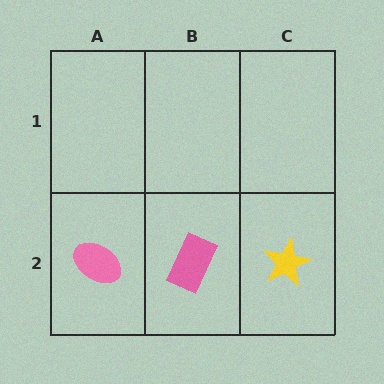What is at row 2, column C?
A yellow star.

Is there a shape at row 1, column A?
No, that cell is empty.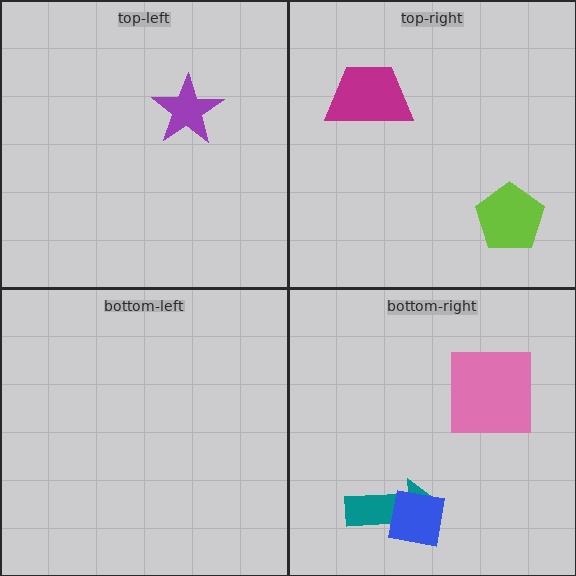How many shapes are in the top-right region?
2.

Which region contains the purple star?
The top-left region.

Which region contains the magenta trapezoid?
The top-right region.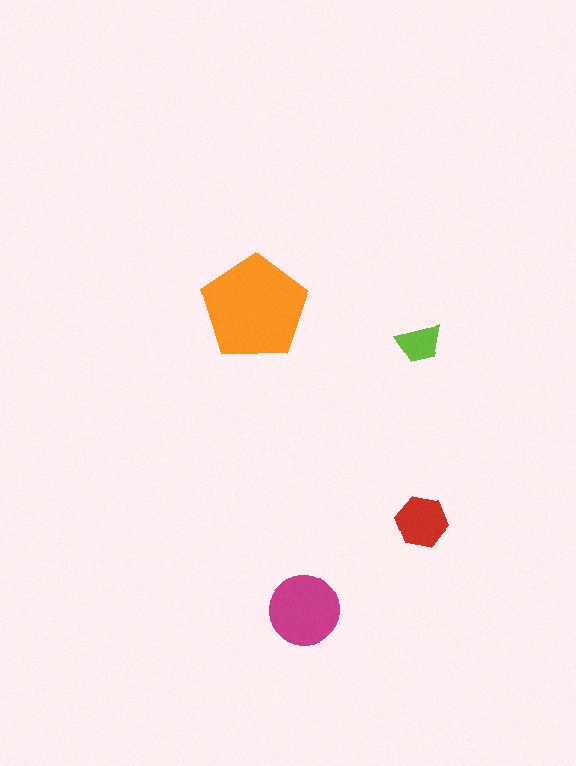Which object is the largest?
The orange pentagon.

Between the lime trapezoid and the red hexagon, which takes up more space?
The red hexagon.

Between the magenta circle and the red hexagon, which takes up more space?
The magenta circle.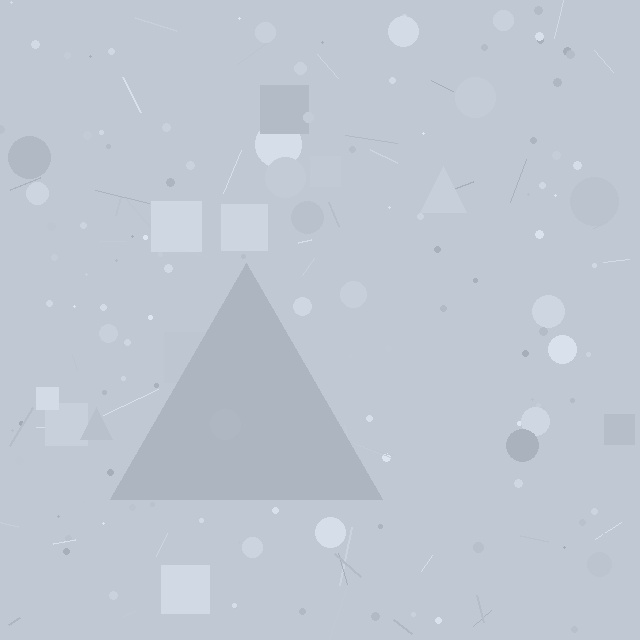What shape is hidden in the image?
A triangle is hidden in the image.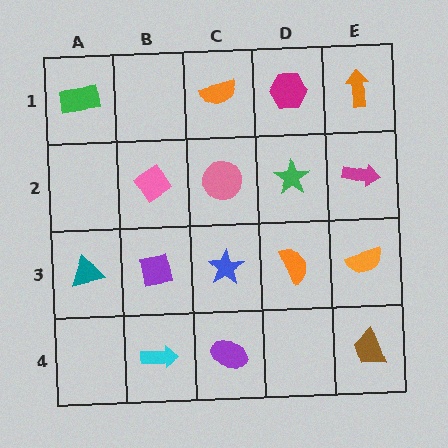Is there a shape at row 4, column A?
No, that cell is empty.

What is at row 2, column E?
A magenta arrow.